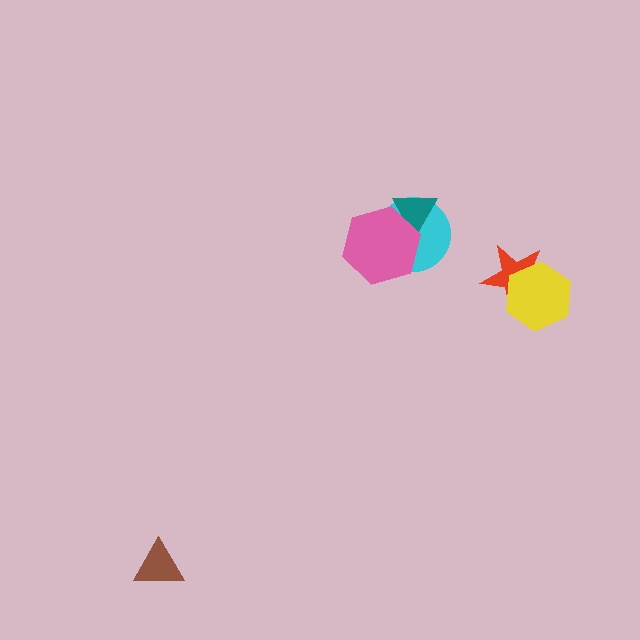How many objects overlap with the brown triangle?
0 objects overlap with the brown triangle.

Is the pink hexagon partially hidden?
No, no other shape covers it.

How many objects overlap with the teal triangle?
2 objects overlap with the teal triangle.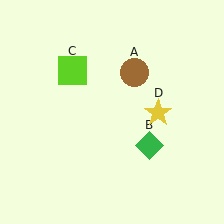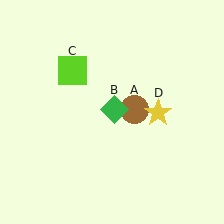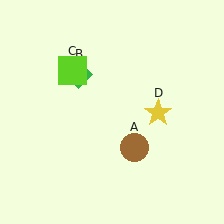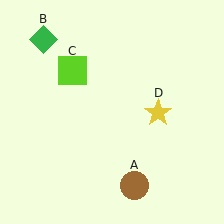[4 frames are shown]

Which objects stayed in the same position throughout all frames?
Lime square (object C) and yellow star (object D) remained stationary.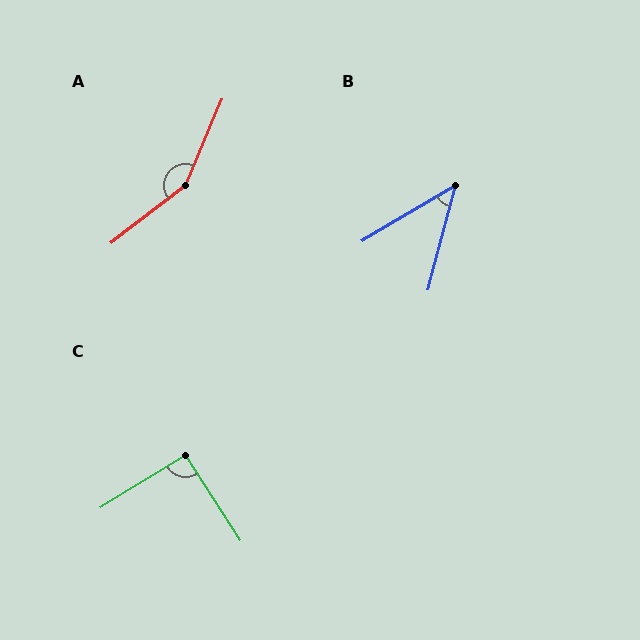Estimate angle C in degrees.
Approximately 91 degrees.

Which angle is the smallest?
B, at approximately 45 degrees.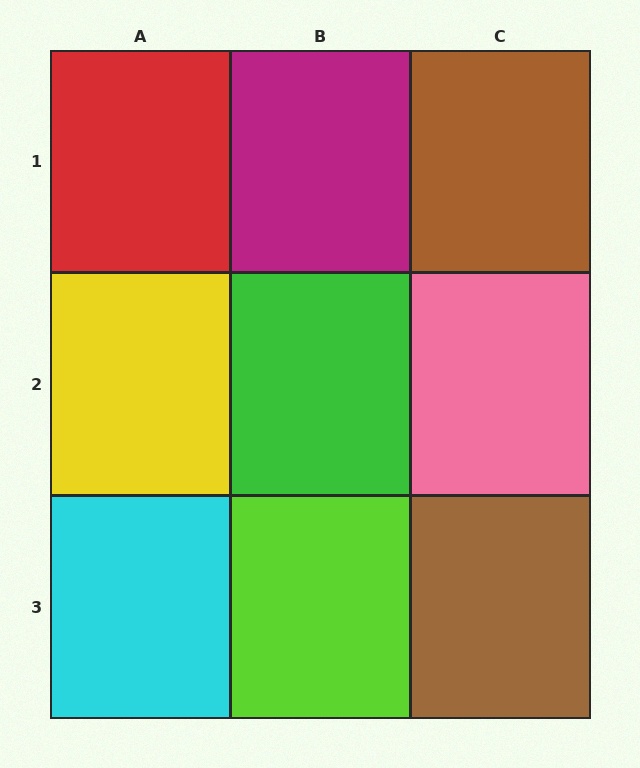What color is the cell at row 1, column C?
Brown.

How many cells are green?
1 cell is green.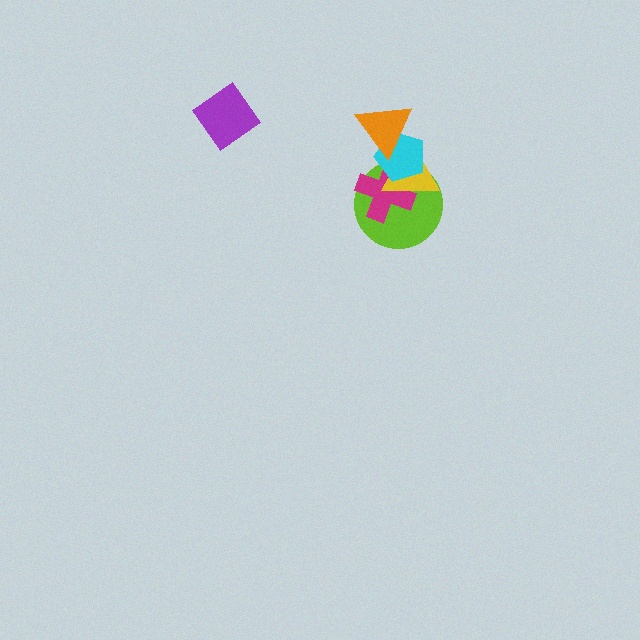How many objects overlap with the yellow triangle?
4 objects overlap with the yellow triangle.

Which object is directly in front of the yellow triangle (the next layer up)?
The cyan pentagon is directly in front of the yellow triangle.